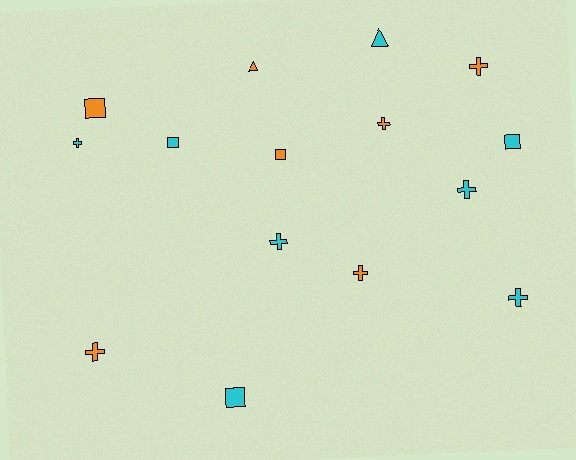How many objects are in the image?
There are 15 objects.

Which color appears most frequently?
Cyan, with 8 objects.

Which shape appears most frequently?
Cross, with 8 objects.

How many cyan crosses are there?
There are 4 cyan crosses.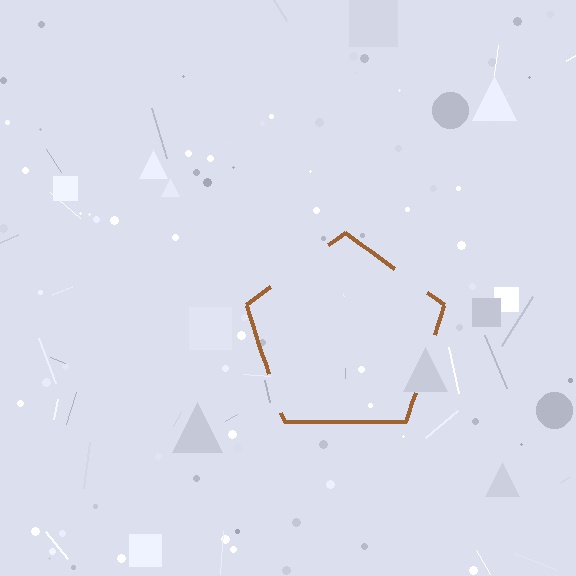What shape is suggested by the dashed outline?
The dashed outline suggests a pentagon.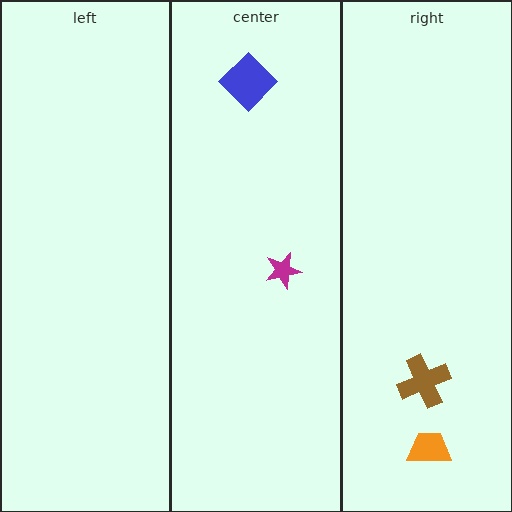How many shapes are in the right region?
2.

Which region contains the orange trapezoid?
The right region.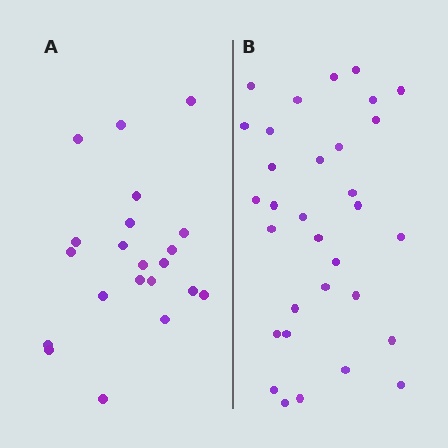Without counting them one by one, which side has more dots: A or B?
Region B (the right region) has more dots.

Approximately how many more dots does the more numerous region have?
Region B has roughly 12 or so more dots than region A.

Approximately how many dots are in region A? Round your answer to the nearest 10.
About 20 dots. (The exact count is 21, which rounds to 20.)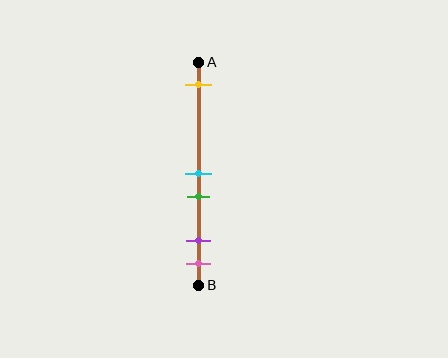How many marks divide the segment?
There are 5 marks dividing the segment.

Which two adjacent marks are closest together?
The cyan and green marks are the closest adjacent pair.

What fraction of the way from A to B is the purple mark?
The purple mark is approximately 80% (0.8) of the way from A to B.